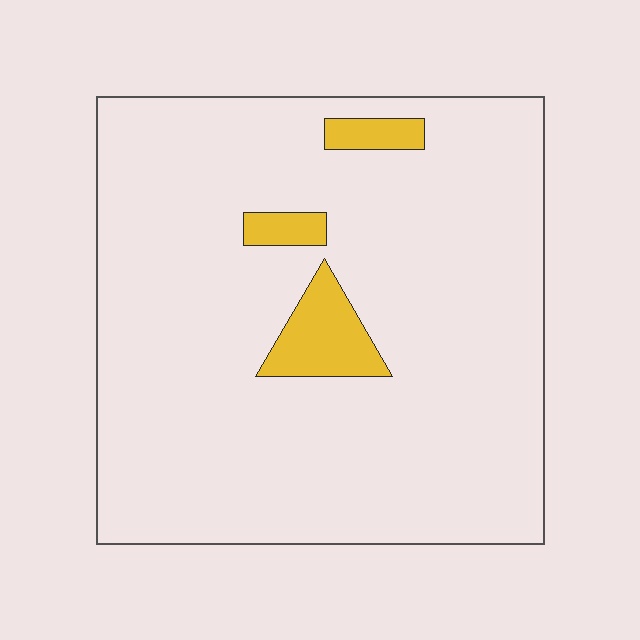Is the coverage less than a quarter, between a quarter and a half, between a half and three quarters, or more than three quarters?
Less than a quarter.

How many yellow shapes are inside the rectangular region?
3.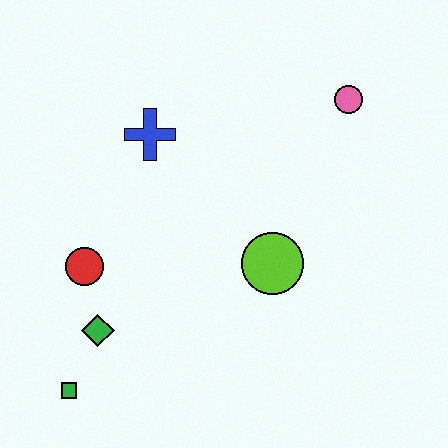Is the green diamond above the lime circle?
No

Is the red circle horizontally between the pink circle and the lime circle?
No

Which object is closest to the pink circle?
The lime circle is closest to the pink circle.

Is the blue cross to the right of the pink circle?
No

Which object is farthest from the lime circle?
The green square is farthest from the lime circle.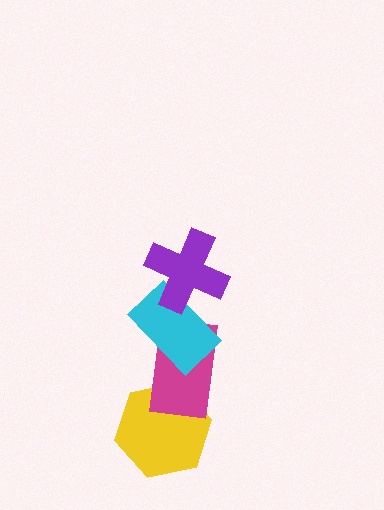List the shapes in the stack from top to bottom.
From top to bottom: the purple cross, the cyan rectangle, the magenta rectangle, the yellow hexagon.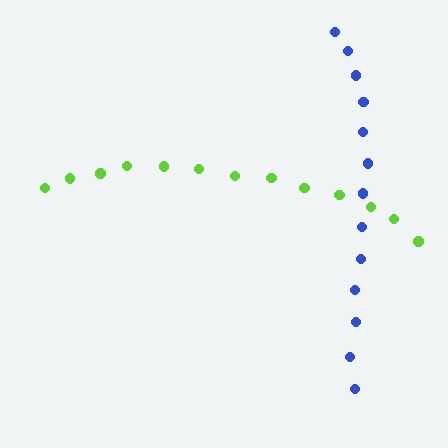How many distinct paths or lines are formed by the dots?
There are 2 distinct paths.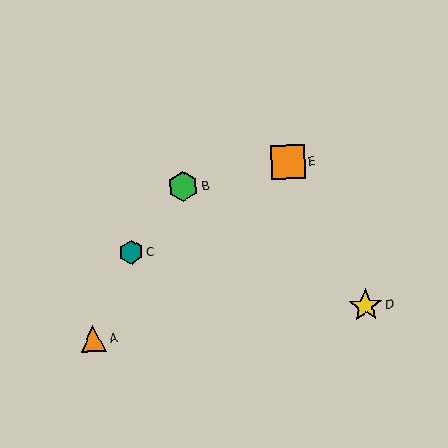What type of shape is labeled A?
Shape A is an orange triangle.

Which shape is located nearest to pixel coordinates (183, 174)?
The green hexagon (labeled B) at (183, 186) is nearest to that location.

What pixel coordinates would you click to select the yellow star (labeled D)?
Click at (365, 306) to select the yellow star D.